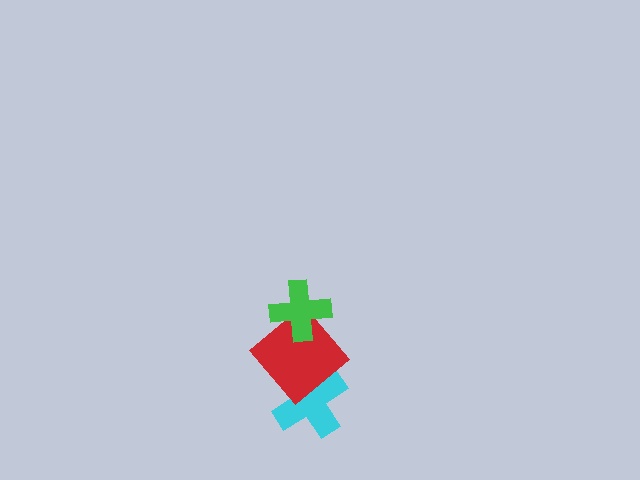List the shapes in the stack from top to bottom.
From top to bottom: the green cross, the red diamond, the cyan cross.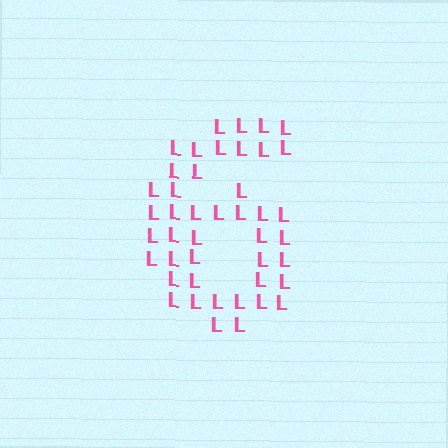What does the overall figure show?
The overall figure shows the digit 6.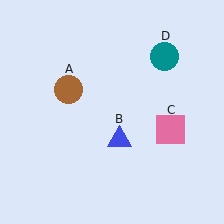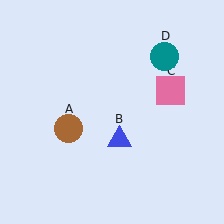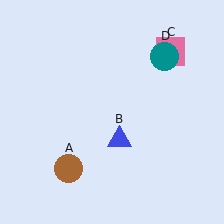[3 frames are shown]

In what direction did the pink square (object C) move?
The pink square (object C) moved up.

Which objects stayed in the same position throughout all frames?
Blue triangle (object B) and teal circle (object D) remained stationary.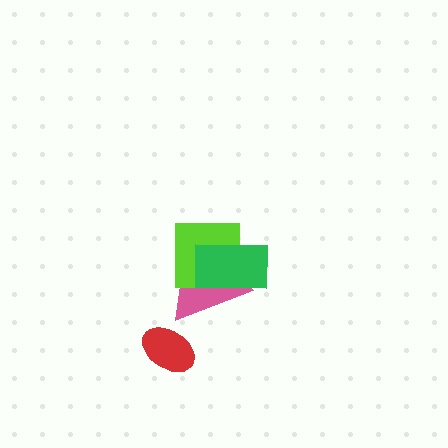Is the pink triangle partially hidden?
Yes, it is partially covered by another shape.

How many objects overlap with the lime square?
2 objects overlap with the lime square.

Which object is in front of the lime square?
The green rectangle is in front of the lime square.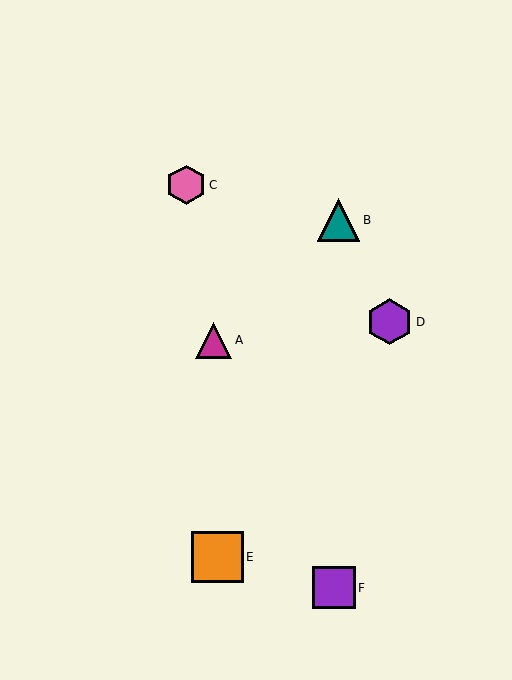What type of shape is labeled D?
Shape D is a purple hexagon.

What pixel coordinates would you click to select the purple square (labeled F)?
Click at (334, 588) to select the purple square F.